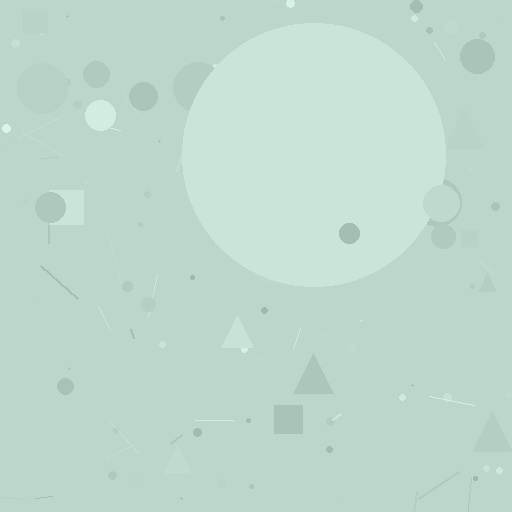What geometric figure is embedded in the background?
A circle is embedded in the background.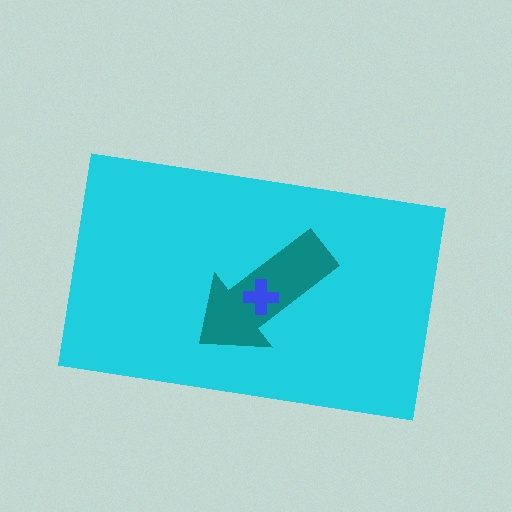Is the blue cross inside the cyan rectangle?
Yes.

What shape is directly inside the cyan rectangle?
The teal arrow.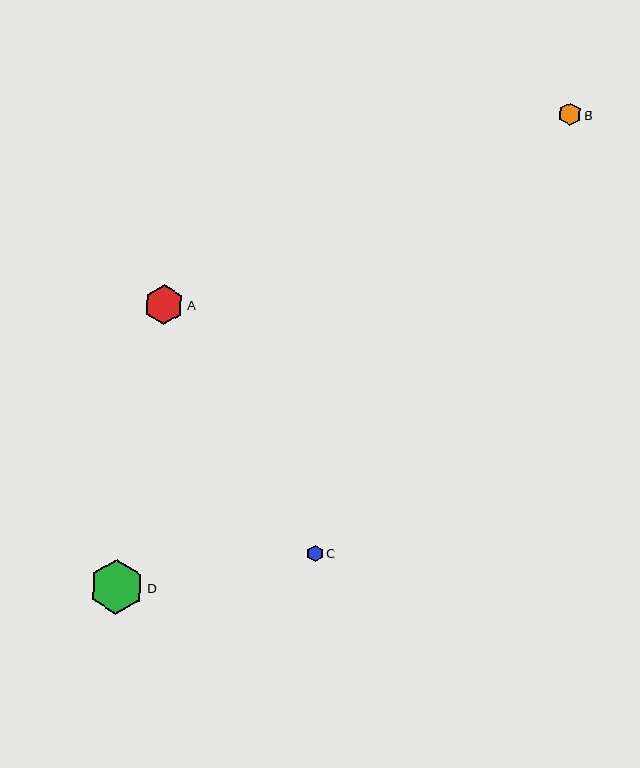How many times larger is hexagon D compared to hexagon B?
Hexagon D is approximately 2.4 times the size of hexagon B.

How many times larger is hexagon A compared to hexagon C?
Hexagon A is approximately 2.4 times the size of hexagon C.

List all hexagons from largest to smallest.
From largest to smallest: D, A, B, C.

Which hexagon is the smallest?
Hexagon C is the smallest with a size of approximately 17 pixels.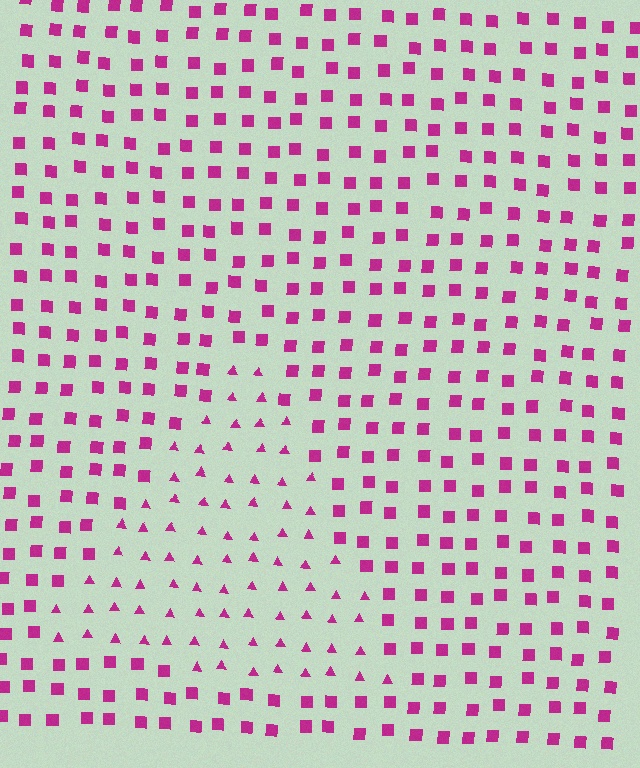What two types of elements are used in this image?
The image uses triangles inside the triangle region and squares outside it.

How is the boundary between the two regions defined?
The boundary is defined by a change in element shape: triangles inside vs. squares outside. All elements share the same color and spacing.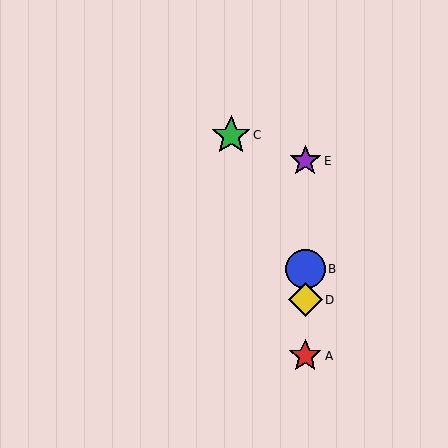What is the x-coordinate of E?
Object E is at x≈305.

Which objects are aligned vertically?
Objects A, B, D, E are aligned vertically.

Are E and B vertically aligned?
Yes, both are at x≈305.